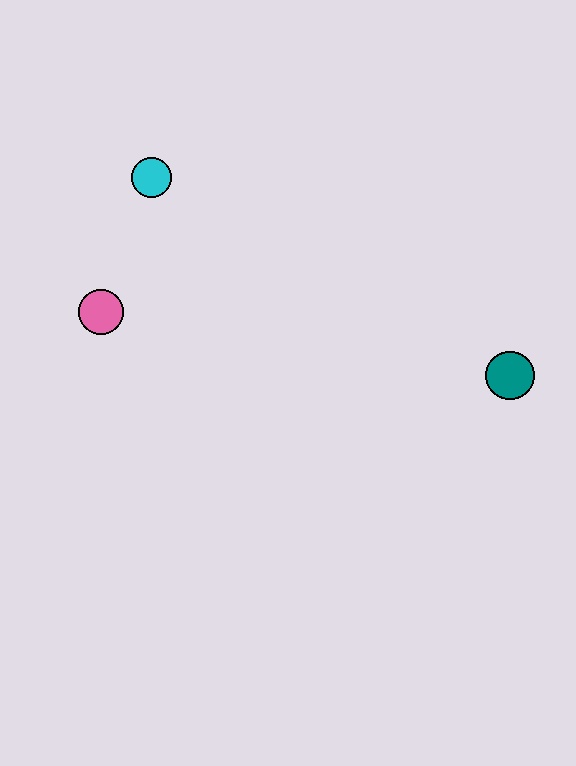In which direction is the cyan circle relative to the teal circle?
The cyan circle is to the left of the teal circle.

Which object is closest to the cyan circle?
The pink circle is closest to the cyan circle.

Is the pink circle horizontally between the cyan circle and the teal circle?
No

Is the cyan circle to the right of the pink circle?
Yes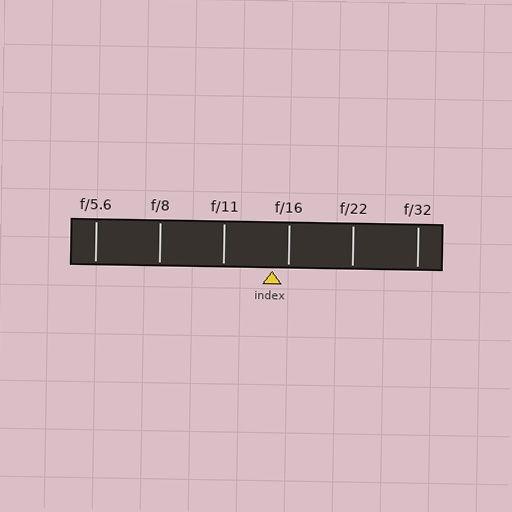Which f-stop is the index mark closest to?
The index mark is closest to f/16.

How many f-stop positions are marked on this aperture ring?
There are 6 f-stop positions marked.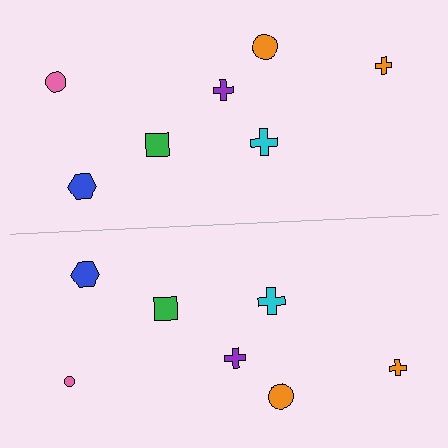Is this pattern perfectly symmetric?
No, the pattern is not perfectly symmetric. The pink circle on the bottom side has a different size than its mirror counterpart.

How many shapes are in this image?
There are 14 shapes in this image.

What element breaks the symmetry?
The pink circle on the bottom side has a different size than its mirror counterpart.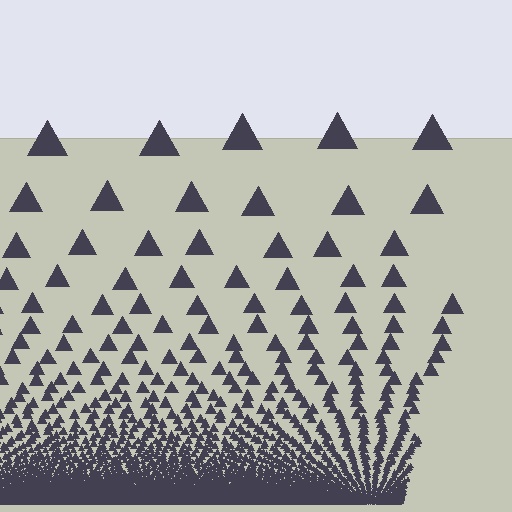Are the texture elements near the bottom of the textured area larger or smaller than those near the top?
Smaller. The gradient is inverted — elements near the bottom are smaller and denser.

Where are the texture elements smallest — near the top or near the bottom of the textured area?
Near the bottom.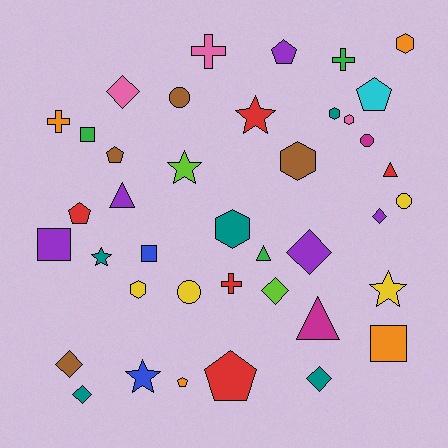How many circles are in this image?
There are 4 circles.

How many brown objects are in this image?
There are 4 brown objects.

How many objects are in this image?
There are 40 objects.